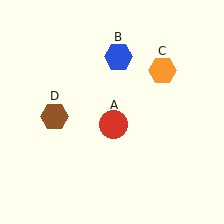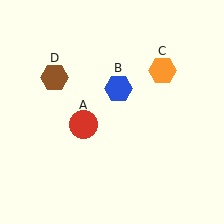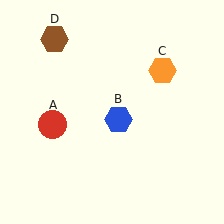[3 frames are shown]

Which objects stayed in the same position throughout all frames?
Orange hexagon (object C) remained stationary.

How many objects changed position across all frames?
3 objects changed position: red circle (object A), blue hexagon (object B), brown hexagon (object D).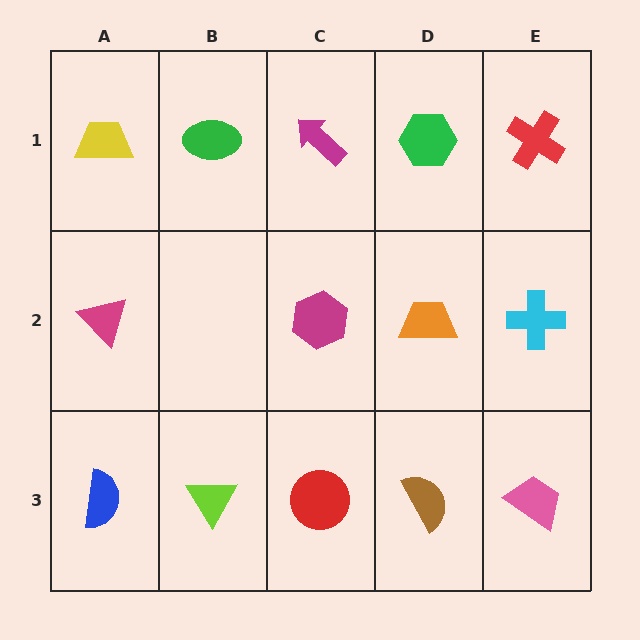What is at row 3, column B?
A lime triangle.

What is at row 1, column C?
A magenta arrow.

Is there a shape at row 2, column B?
No, that cell is empty.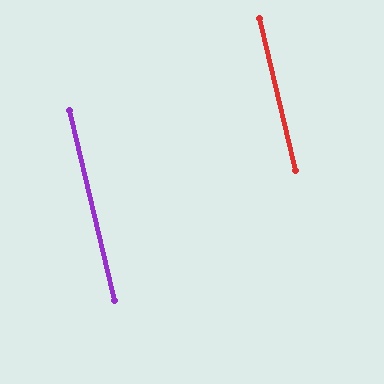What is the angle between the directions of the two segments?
Approximately 0 degrees.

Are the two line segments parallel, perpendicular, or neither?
Parallel — their directions differ by only 0.0°.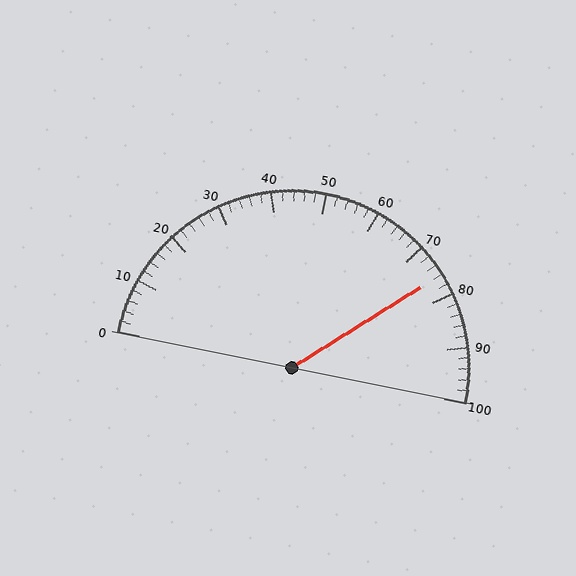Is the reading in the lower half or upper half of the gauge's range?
The reading is in the upper half of the range (0 to 100).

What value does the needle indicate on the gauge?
The needle indicates approximately 76.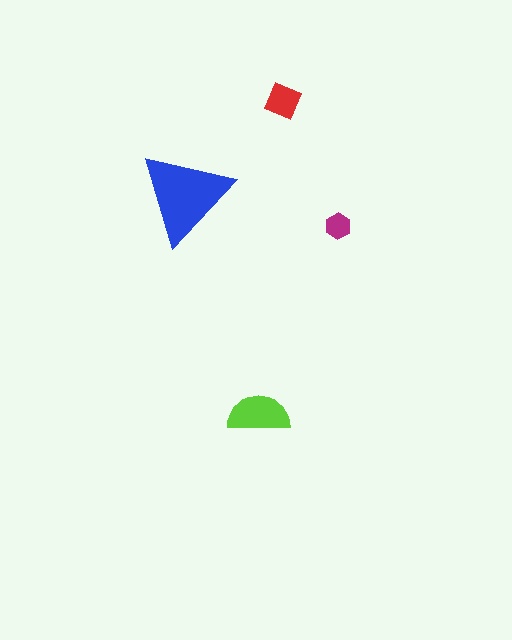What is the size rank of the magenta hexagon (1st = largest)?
4th.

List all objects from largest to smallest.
The blue triangle, the lime semicircle, the red diamond, the magenta hexagon.